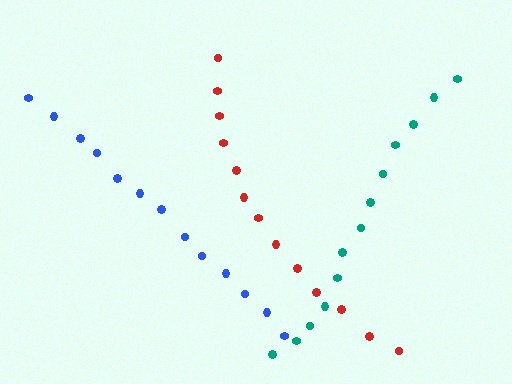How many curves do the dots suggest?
There are 3 distinct paths.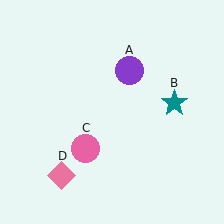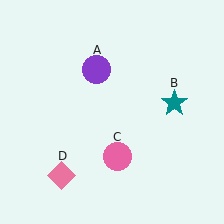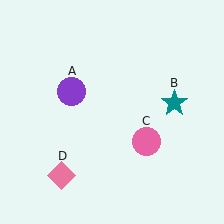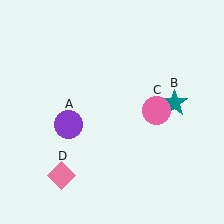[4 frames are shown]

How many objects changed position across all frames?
2 objects changed position: purple circle (object A), pink circle (object C).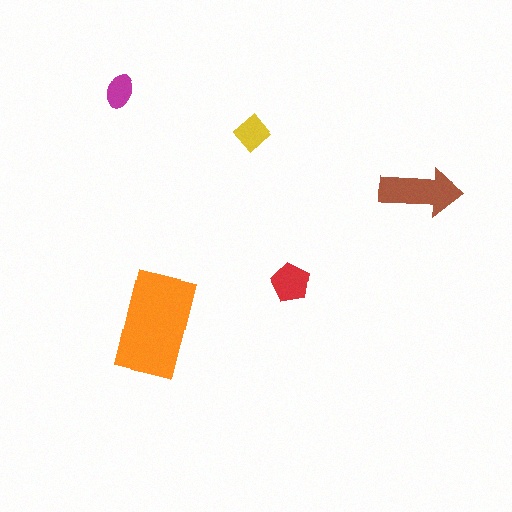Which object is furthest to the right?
The brown arrow is rightmost.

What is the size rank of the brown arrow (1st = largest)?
2nd.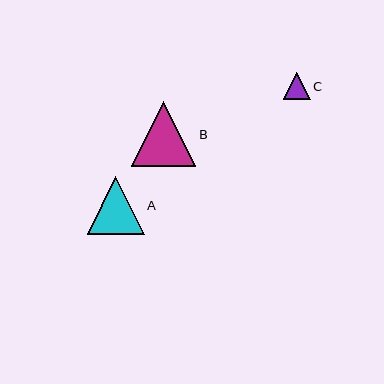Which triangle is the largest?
Triangle B is the largest with a size of approximately 64 pixels.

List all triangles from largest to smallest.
From largest to smallest: B, A, C.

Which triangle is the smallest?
Triangle C is the smallest with a size of approximately 26 pixels.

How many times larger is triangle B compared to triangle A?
Triangle B is approximately 1.1 times the size of triangle A.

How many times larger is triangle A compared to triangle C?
Triangle A is approximately 2.2 times the size of triangle C.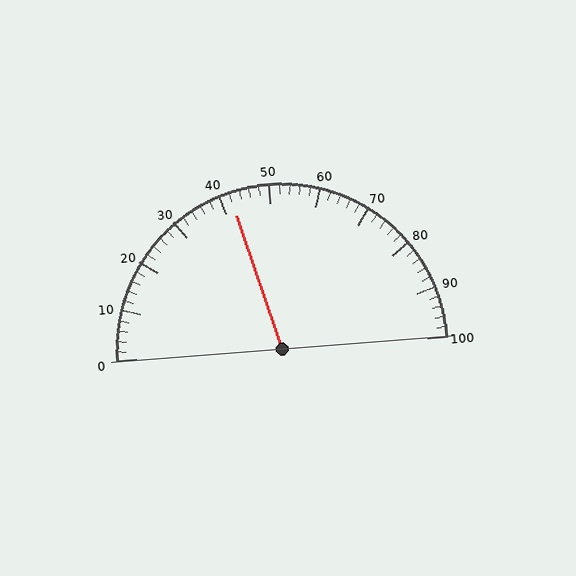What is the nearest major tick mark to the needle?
The nearest major tick mark is 40.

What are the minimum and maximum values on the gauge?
The gauge ranges from 0 to 100.